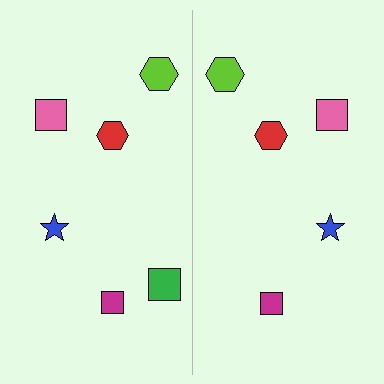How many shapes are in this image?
There are 11 shapes in this image.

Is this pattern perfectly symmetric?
No, the pattern is not perfectly symmetric. A green square is missing from the right side.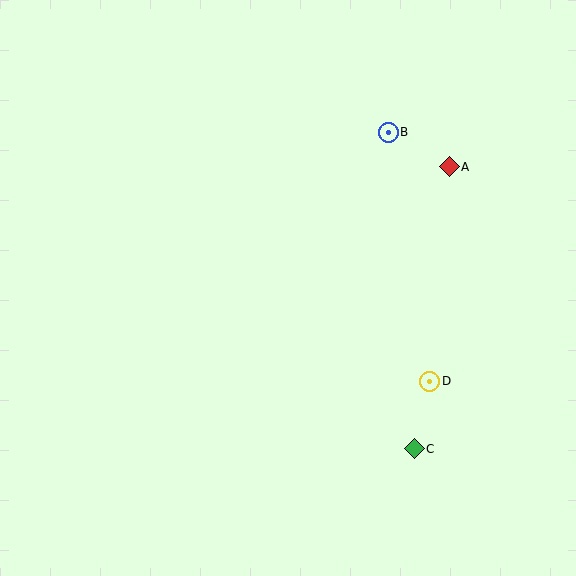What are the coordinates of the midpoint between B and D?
The midpoint between B and D is at (409, 257).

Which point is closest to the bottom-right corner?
Point C is closest to the bottom-right corner.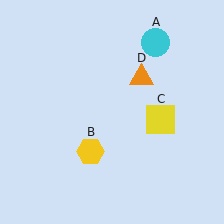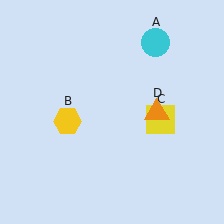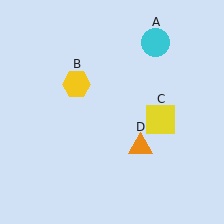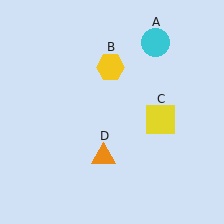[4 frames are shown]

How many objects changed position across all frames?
2 objects changed position: yellow hexagon (object B), orange triangle (object D).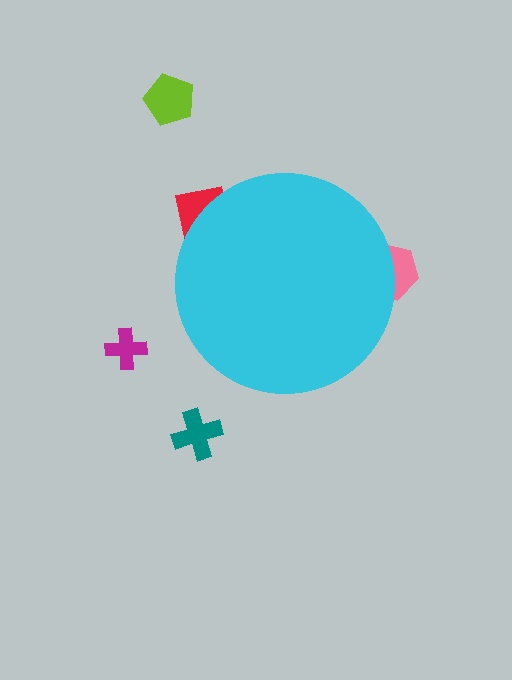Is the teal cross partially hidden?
No, the teal cross is fully visible.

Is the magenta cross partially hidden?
No, the magenta cross is fully visible.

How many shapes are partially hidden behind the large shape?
2 shapes are partially hidden.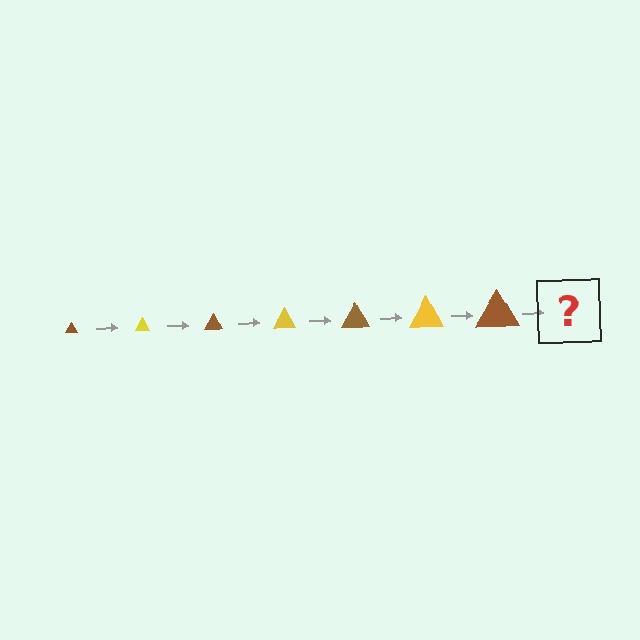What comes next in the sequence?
The next element should be a yellow triangle, larger than the previous one.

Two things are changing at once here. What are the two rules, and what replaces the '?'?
The two rules are that the triangle grows larger each step and the color cycles through brown and yellow. The '?' should be a yellow triangle, larger than the previous one.